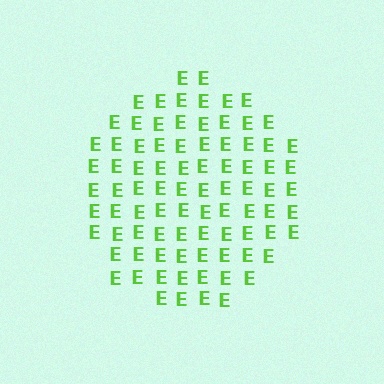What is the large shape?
The large shape is a circle.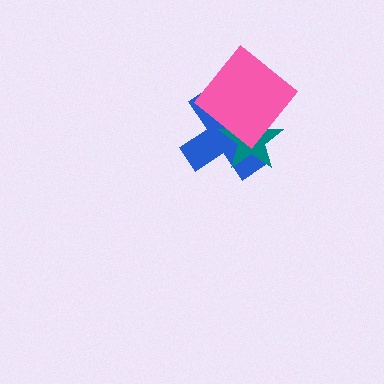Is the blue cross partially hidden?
Yes, it is partially covered by another shape.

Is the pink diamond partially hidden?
No, no other shape covers it.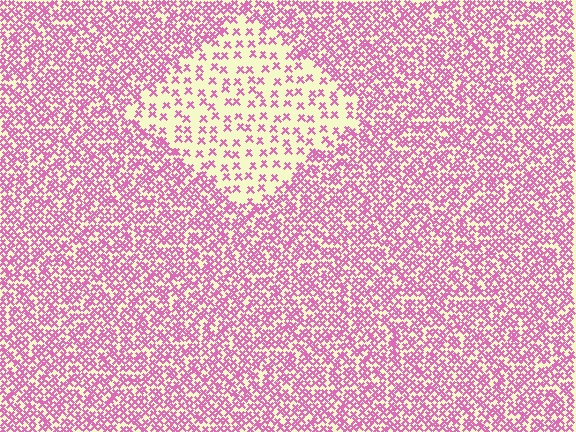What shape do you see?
I see a diamond.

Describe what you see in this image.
The image contains small pink elements arranged at two different densities. A diamond-shaped region is visible where the elements are less densely packed than the surrounding area.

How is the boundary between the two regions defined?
The boundary is defined by a change in element density (approximately 2.7x ratio). All elements are the same color, size, and shape.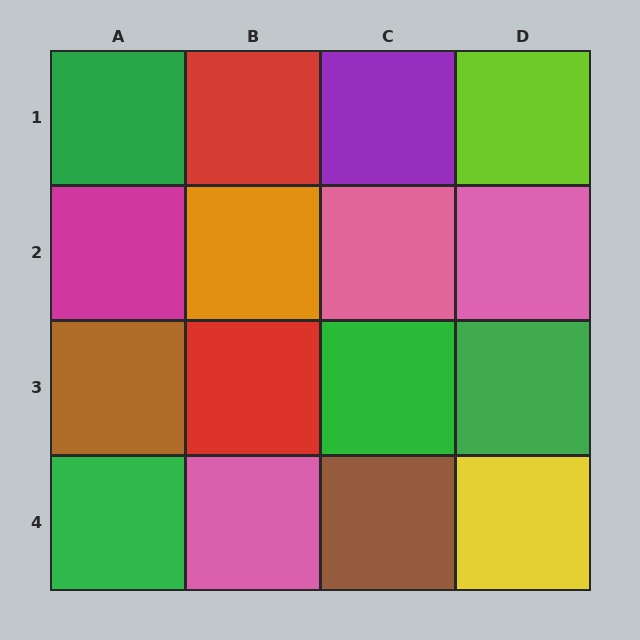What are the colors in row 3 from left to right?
Brown, red, green, green.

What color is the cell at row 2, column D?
Pink.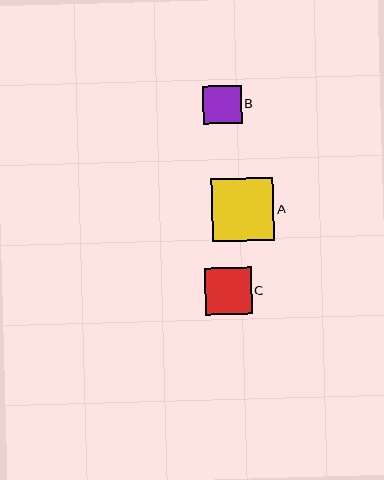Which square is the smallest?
Square B is the smallest with a size of approximately 38 pixels.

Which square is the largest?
Square A is the largest with a size of approximately 62 pixels.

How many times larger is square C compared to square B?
Square C is approximately 1.2 times the size of square B.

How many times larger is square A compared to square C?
Square A is approximately 1.3 times the size of square C.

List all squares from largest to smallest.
From largest to smallest: A, C, B.